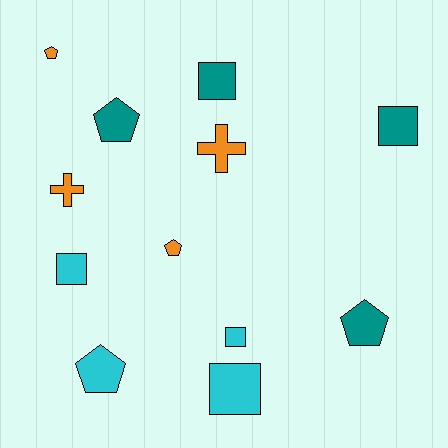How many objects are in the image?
There are 12 objects.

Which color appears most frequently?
Cyan, with 4 objects.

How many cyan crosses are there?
There are no cyan crosses.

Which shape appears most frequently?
Pentagon, with 5 objects.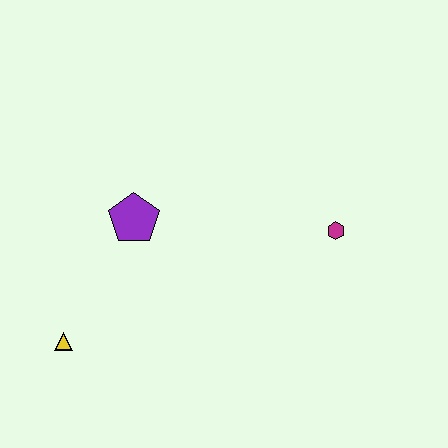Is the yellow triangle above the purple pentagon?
No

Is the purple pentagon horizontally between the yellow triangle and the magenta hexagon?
Yes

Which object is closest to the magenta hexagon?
The purple pentagon is closest to the magenta hexagon.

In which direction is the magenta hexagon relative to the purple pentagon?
The magenta hexagon is to the right of the purple pentagon.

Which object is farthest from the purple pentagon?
The magenta hexagon is farthest from the purple pentagon.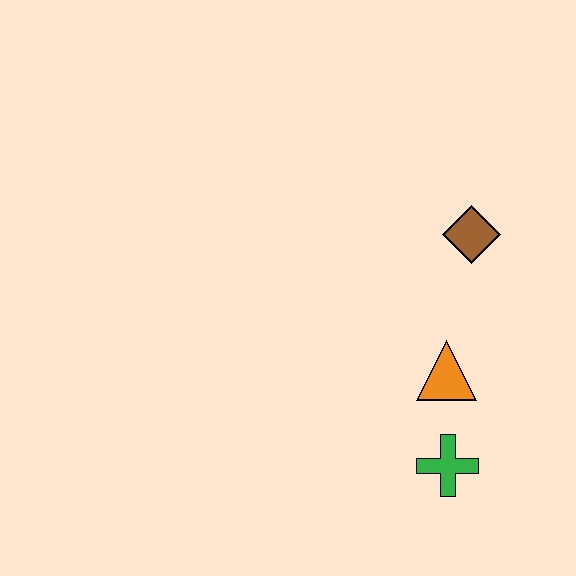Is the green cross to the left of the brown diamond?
Yes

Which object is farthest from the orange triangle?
The brown diamond is farthest from the orange triangle.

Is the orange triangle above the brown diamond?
No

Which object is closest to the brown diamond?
The orange triangle is closest to the brown diamond.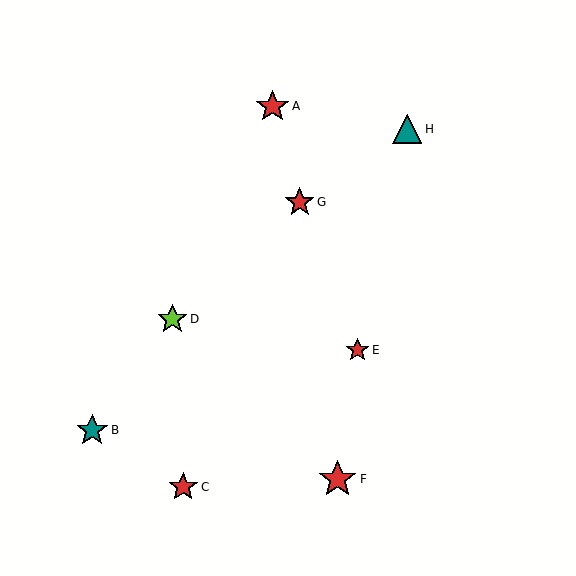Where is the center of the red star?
The center of the red star is at (273, 106).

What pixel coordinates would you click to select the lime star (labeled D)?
Click at (172, 319) to select the lime star D.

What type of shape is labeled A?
Shape A is a red star.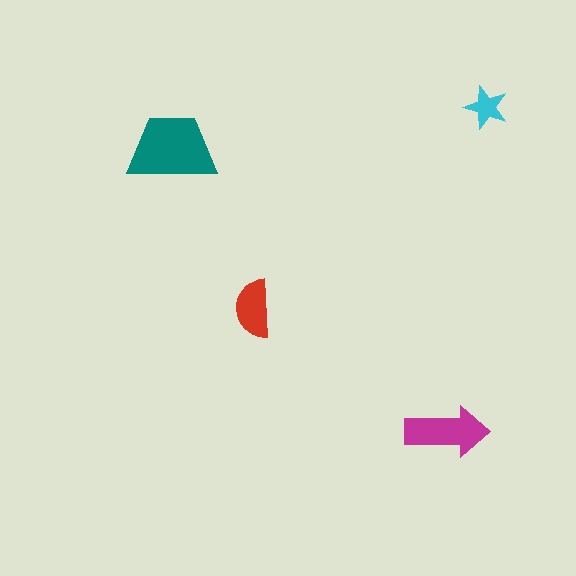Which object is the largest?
The teal trapezoid.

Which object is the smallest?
The cyan star.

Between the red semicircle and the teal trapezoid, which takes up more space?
The teal trapezoid.